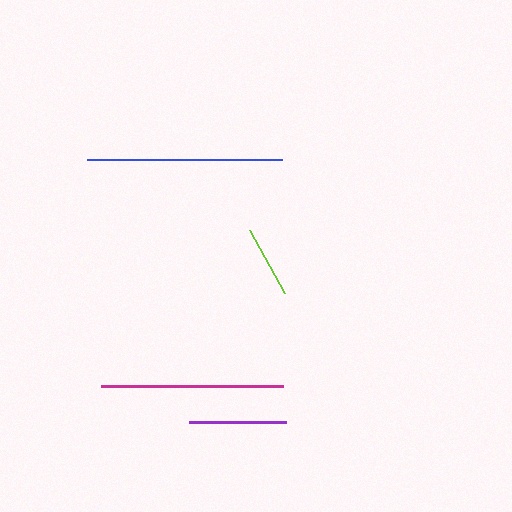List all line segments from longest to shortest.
From longest to shortest: blue, magenta, purple, lime.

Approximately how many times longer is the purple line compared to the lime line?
The purple line is approximately 1.4 times the length of the lime line.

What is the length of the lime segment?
The lime segment is approximately 71 pixels long.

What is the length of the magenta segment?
The magenta segment is approximately 181 pixels long.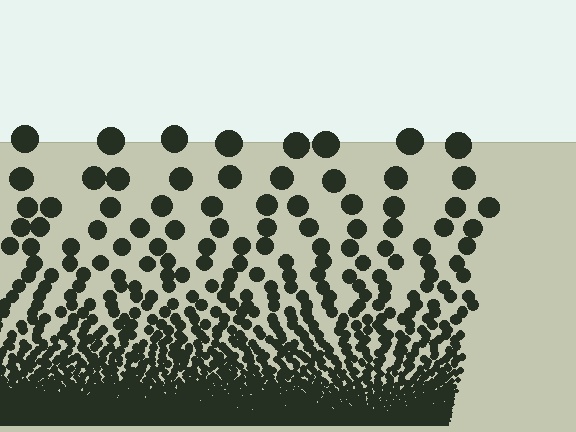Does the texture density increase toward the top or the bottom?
Density increases toward the bottom.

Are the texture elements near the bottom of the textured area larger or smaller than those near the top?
Smaller. The gradient is inverted — elements near the bottom are smaller and denser.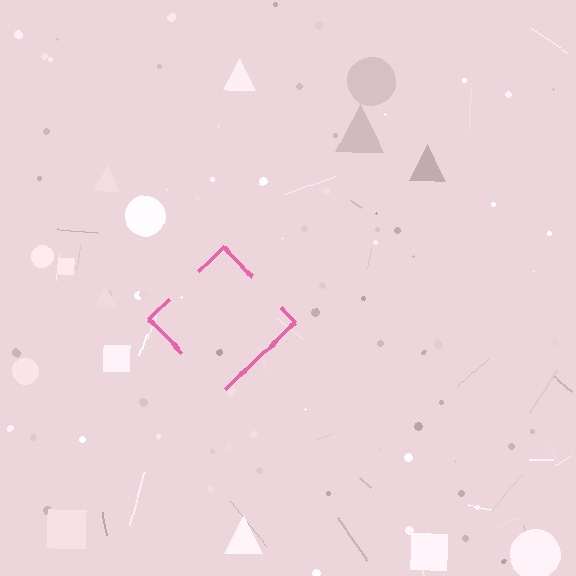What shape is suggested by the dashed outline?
The dashed outline suggests a diamond.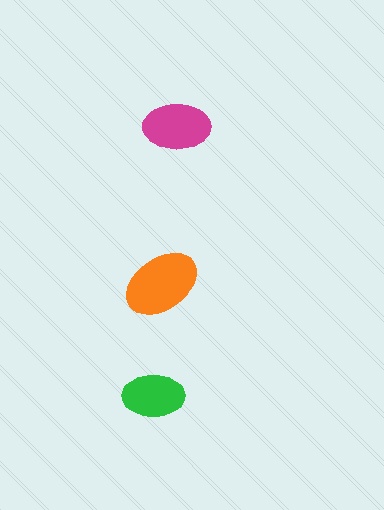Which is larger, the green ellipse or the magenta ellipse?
The magenta one.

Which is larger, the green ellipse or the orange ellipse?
The orange one.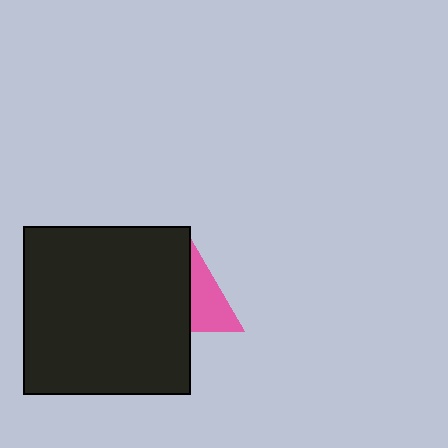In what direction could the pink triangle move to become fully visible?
The pink triangle could move right. That would shift it out from behind the black square entirely.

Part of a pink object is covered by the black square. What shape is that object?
It is a triangle.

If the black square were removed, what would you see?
You would see the complete pink triangle.